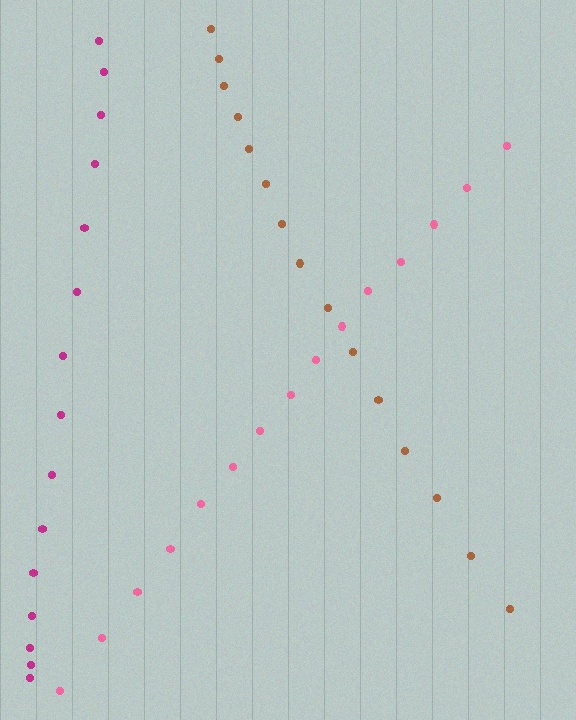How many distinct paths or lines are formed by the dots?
There are 3 distinct paths.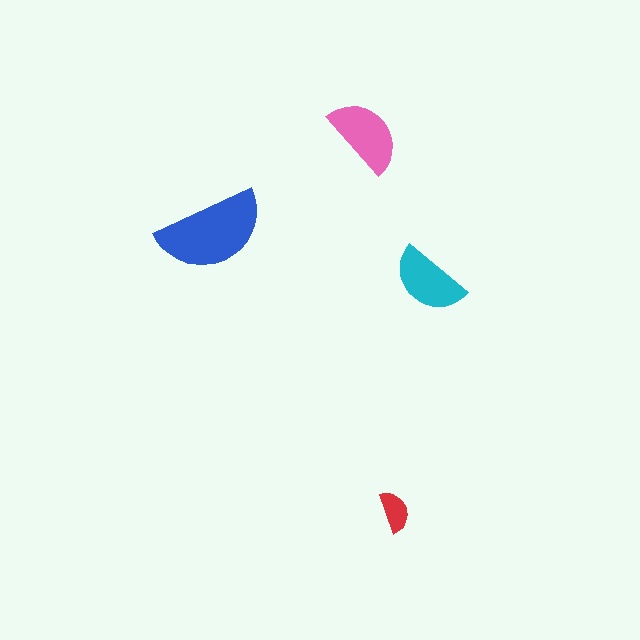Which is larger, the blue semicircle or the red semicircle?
The blue one.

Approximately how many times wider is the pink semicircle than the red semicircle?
About 2 times wider.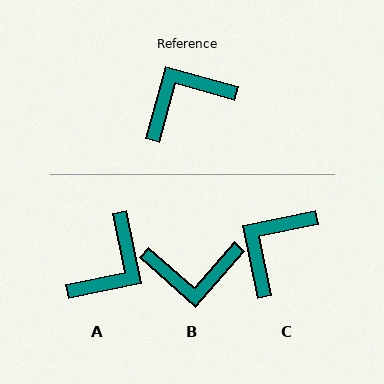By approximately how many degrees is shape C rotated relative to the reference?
Approximately 27 degrees counter-clockwise.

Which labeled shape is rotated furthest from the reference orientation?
B, about 154 degrees away.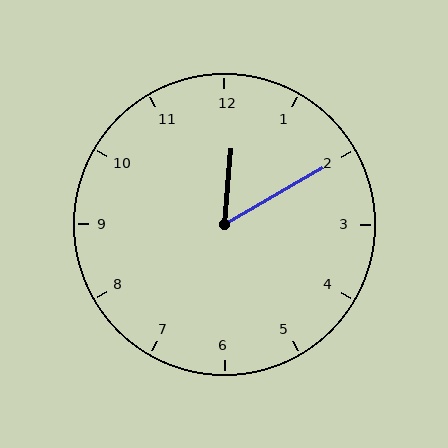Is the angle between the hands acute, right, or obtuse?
It is acute.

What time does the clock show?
12:10.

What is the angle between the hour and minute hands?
Approximately 55 degrees.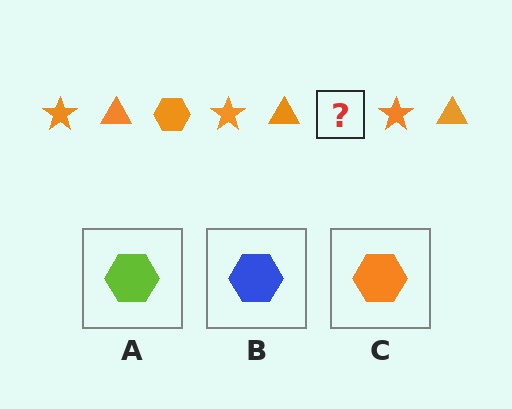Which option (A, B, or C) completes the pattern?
C.